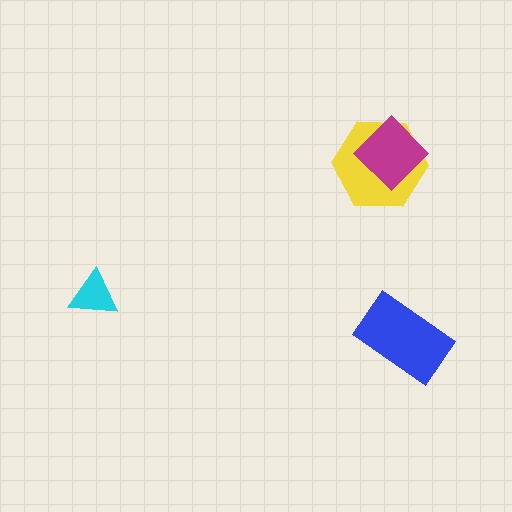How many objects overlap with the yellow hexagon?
1 object overlaps with the yellow hexagon.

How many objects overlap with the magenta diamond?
1 object overlaps with the magenta diamond.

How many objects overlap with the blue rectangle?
0 objects overlap with the blue rectangle.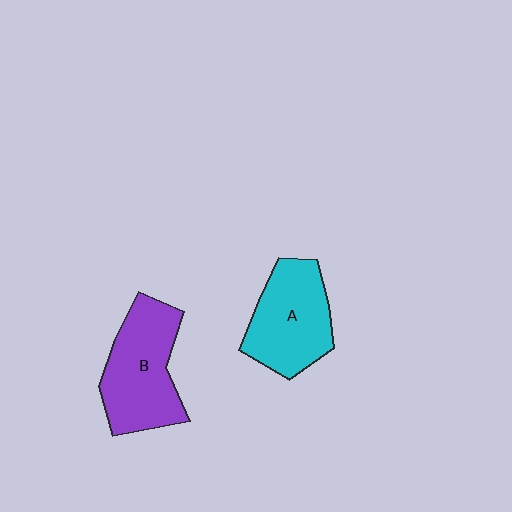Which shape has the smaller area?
Shape A (cyan).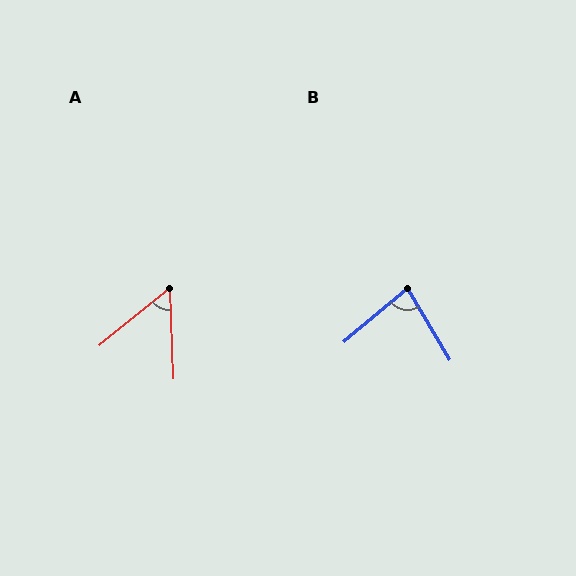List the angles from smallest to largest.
A (53°), B (81°).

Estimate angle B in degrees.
Approximately 81 degrees.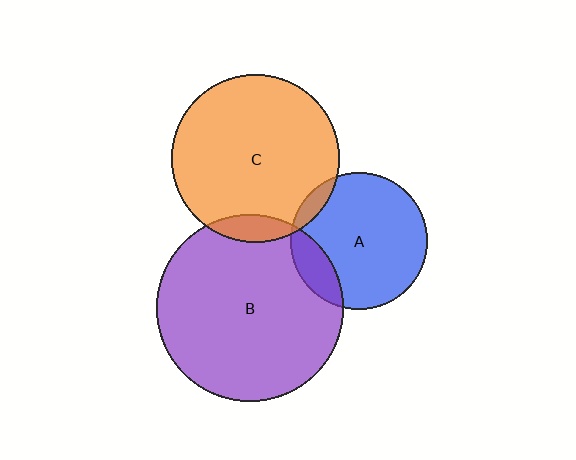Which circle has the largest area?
Circle B (purple).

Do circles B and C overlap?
Yes.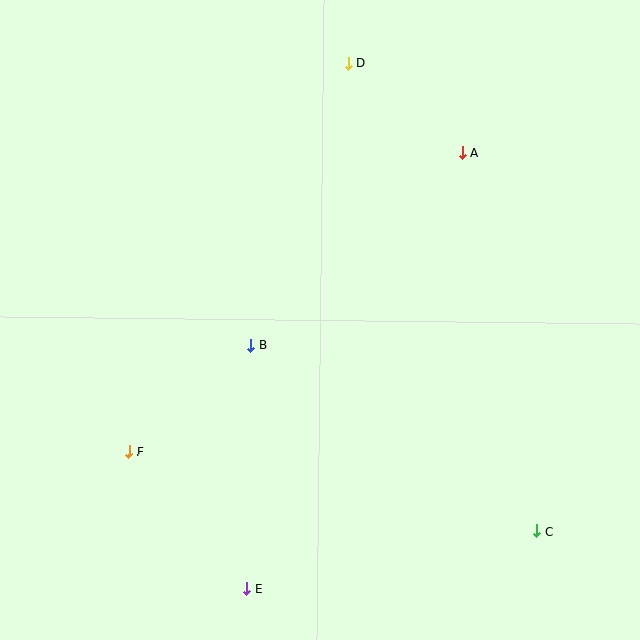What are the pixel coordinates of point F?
Point F is at (129, 452).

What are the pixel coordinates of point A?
Point A is at (462, 152).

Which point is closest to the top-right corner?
Point A is closest to the top-right corner.